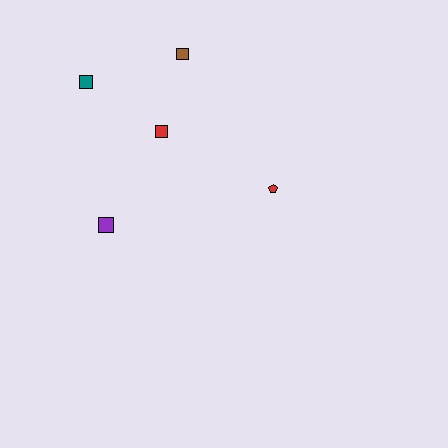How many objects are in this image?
There are 5 objects.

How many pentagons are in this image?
There is 1 pentagon.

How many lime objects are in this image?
There are no lime objects.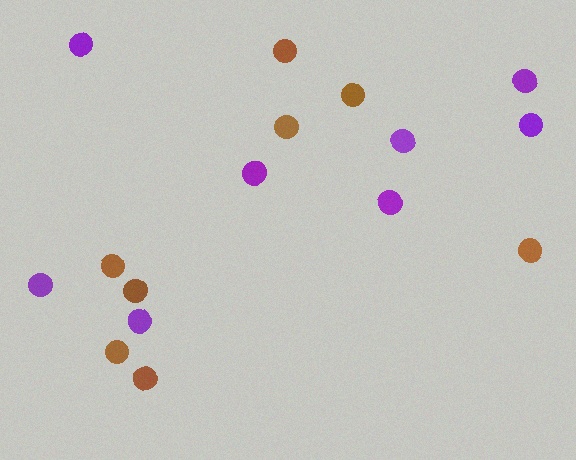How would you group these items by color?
There are 2 groups: one group of brown circles (8) and one group of purple circles (8).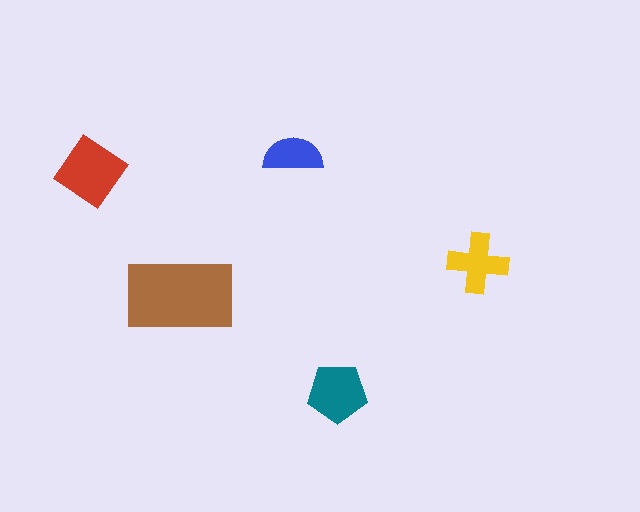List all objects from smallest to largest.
The blue semicircle, the yellow cross, the teal pentagon, the red diamond, the brown rectangle.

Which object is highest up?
The blue semicircle is topmost.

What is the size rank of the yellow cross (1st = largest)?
4th.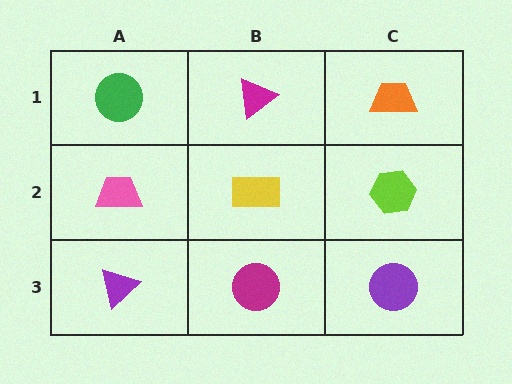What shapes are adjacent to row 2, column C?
An orange trapezoid (row 1, column C), a purple circle (row 3, column C), a yellow rectangle (row 2, column B).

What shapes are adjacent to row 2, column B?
A magenta triangle (row 1, column B), a magenta circle (row 3, column B), a pink trapezoid (row 2, column A), a lime hexagon (row 2, column C).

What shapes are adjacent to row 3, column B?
A yellow rectangle (row 2, column B), a purple triangle (row 3, column A), a purple circle (row 3, column C).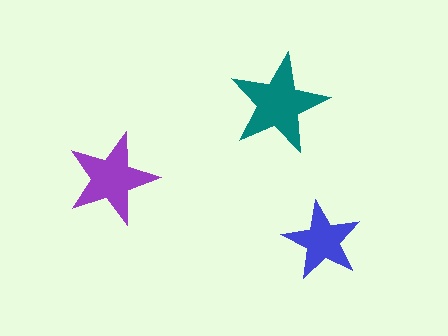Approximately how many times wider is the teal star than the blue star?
About 1.5 times wider.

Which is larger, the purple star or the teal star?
The teal one.